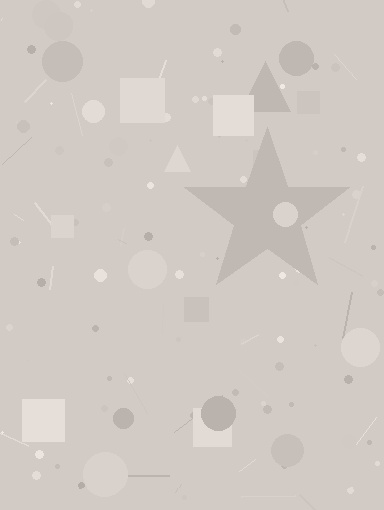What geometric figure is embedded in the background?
A star is embedded in the background.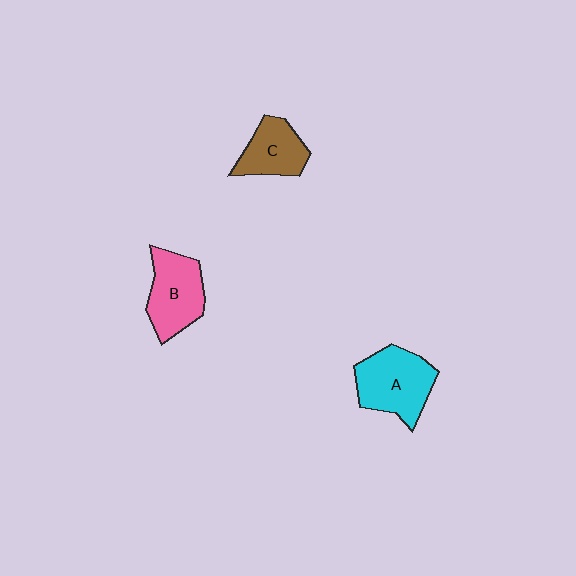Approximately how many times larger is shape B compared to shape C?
Approximately 1.3 times.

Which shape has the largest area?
Shape A (cyan).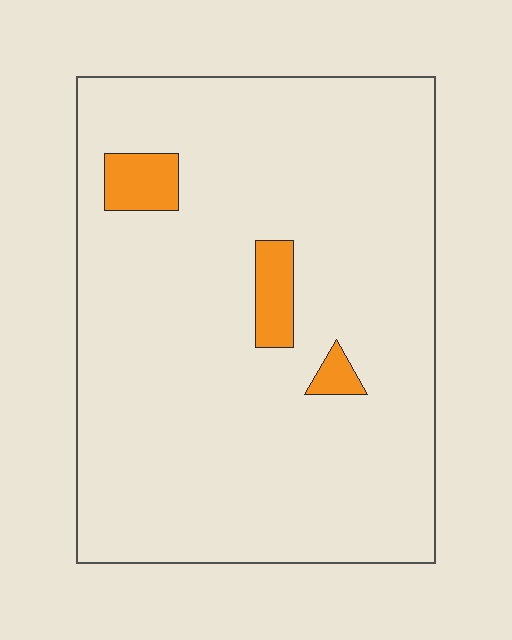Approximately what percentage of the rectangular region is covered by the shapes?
Approximately 5%.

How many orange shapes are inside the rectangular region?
3.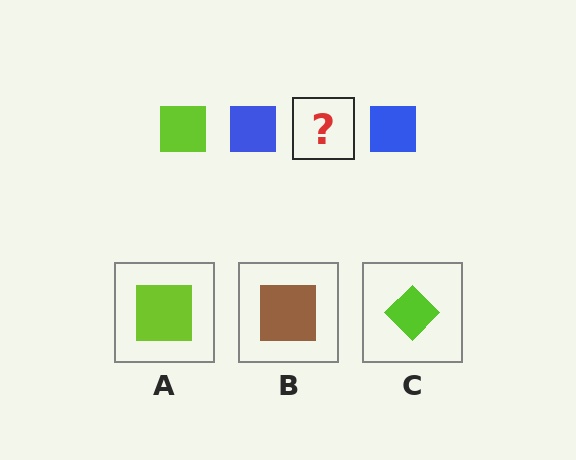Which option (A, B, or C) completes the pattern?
A.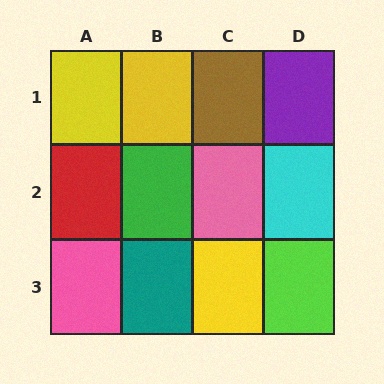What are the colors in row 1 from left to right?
Yellow, yellow, brown, purple.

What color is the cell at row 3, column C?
Yellow.